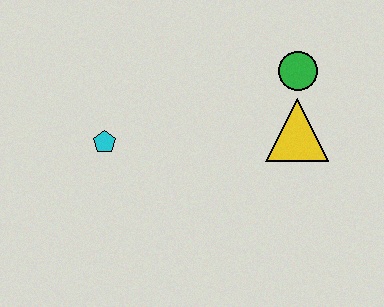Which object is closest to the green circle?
The yellow triangle is closest to the green circle.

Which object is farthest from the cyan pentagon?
The green circle is farthest from the cyan pentagon.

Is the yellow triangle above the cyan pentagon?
Yes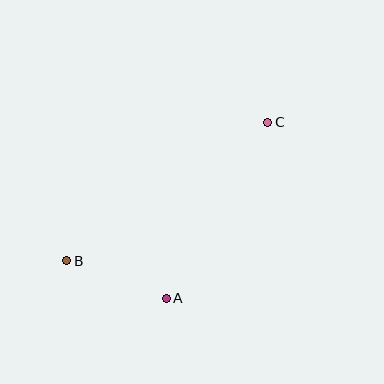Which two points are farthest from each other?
Points B and C are farthest from each other.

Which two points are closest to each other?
Points A and B are closest to each other.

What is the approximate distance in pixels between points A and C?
The distance between A and C is approximately 203 pixels.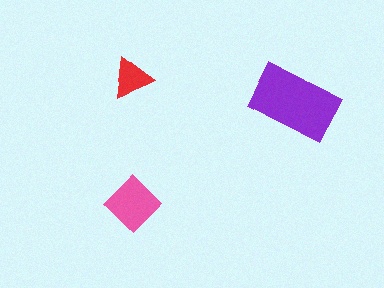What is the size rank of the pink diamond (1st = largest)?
2nd.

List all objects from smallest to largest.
The red triangle, the pink diamond, the purple rectangle.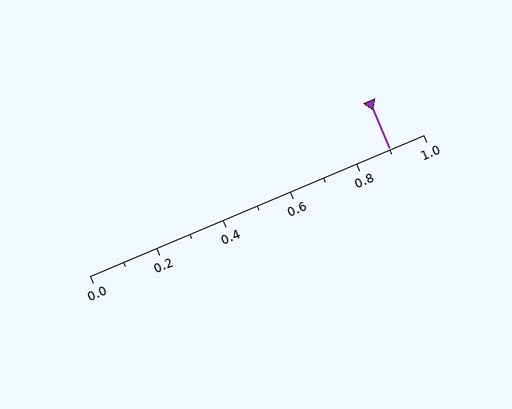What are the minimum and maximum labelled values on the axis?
The axis runs from 0.0 to 1.0.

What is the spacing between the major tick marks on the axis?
The major ticks are spaced 0.2 apart.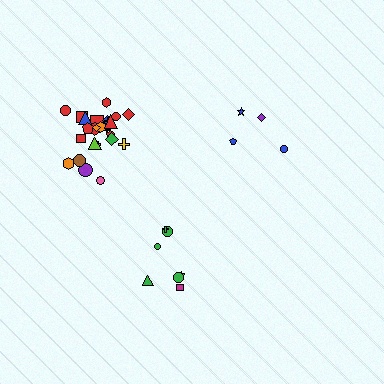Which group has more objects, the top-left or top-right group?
The top-left group.